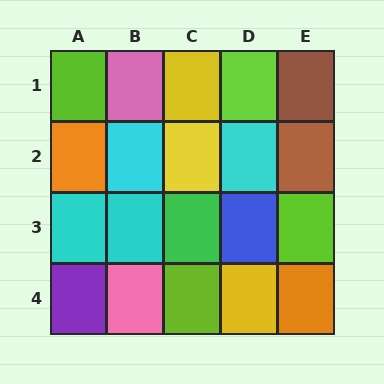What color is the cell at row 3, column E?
Lime.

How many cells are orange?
2 cells are orange.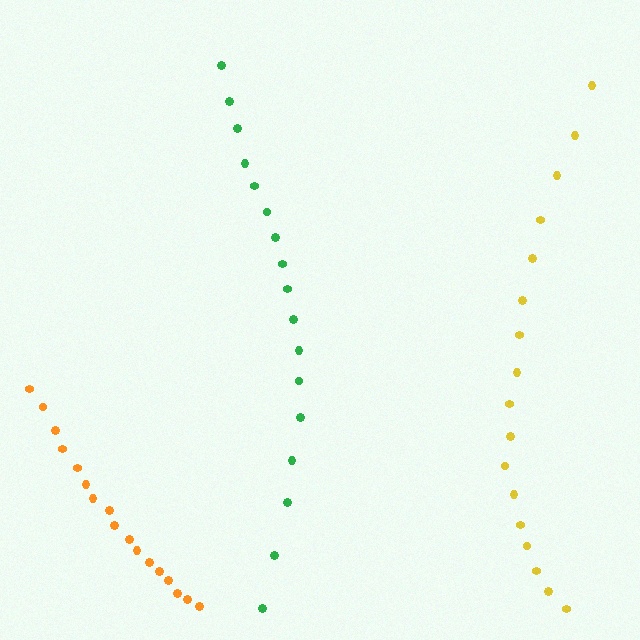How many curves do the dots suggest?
There are 3 distinct paths.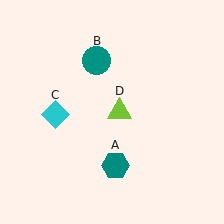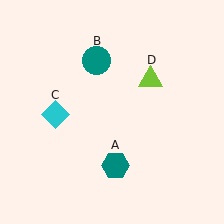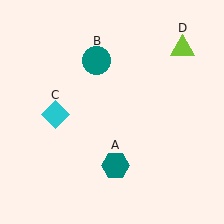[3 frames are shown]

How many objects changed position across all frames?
1 object changed position: lime triangle (object D).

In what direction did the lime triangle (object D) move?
The lime triangle (object D) moved up and to the right.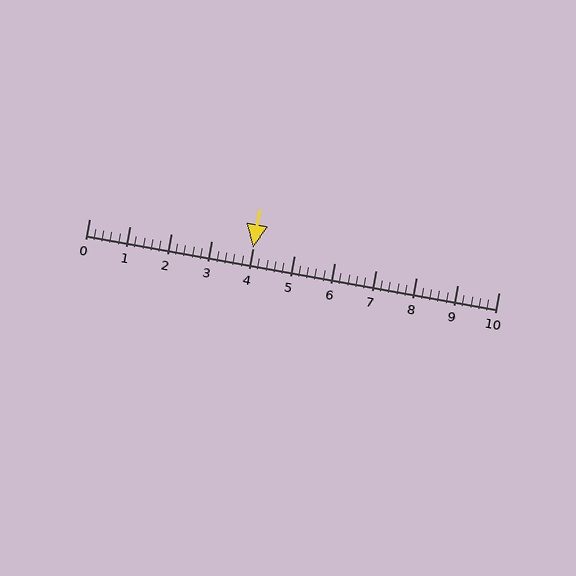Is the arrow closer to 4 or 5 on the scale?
The arrow is closer to 4.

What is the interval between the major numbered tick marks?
The major tick marks are spaced 1 units apart.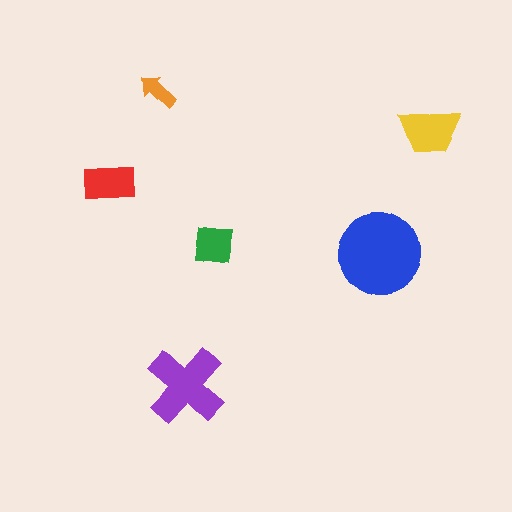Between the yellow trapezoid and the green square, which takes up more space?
The yellow trapezoid.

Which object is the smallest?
The orange arrow.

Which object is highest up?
The orange arrow is topmost.